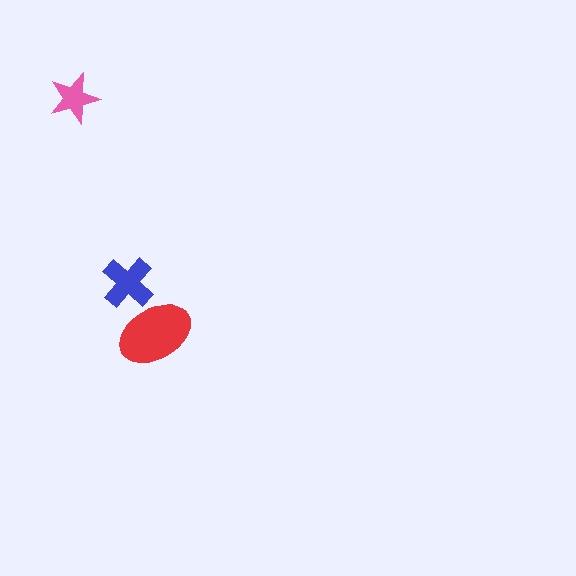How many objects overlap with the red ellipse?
1 object overlaps with the red ellipse.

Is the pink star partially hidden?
No, no other shape covers it.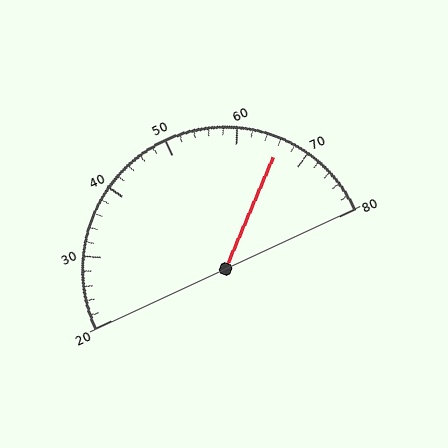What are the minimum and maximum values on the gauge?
The gauge ranges from 20 to 80.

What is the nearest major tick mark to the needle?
The nearest major tick mark is 70.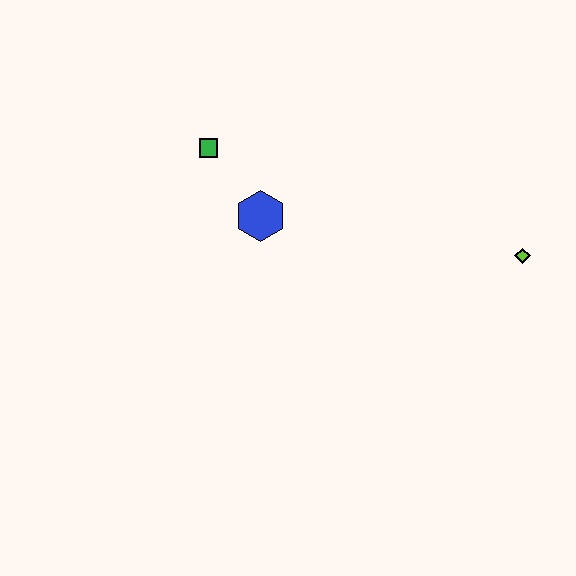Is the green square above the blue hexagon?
Yes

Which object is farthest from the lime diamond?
The green square is farthest from the lime diamond.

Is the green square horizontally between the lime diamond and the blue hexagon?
No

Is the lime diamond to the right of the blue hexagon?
Yes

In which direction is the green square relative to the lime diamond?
The green square is to the left of the lime diamond.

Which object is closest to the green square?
The blue hexagon is closest to the green square.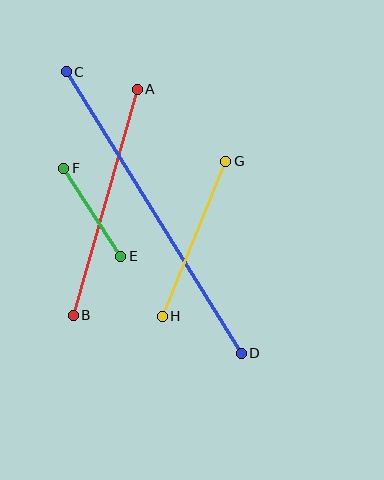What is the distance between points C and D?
The distance is approximately 331 pixels.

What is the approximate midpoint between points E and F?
The midpoint is at approximately (92, 212) pixels.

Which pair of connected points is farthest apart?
Points C and D are farthest apart.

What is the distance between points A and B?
The distance is approximately 235 pixels.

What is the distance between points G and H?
The distance is approximately 167 pixels.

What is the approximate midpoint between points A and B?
The midpoint is at approximately (105, 202) pixels.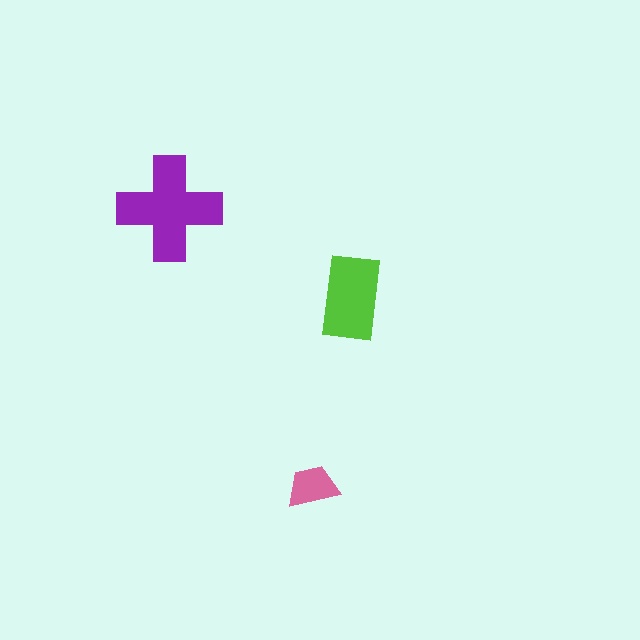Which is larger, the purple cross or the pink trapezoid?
The purple cross.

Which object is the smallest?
The pink trapezoid.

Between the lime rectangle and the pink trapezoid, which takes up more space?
The lime rectangle.